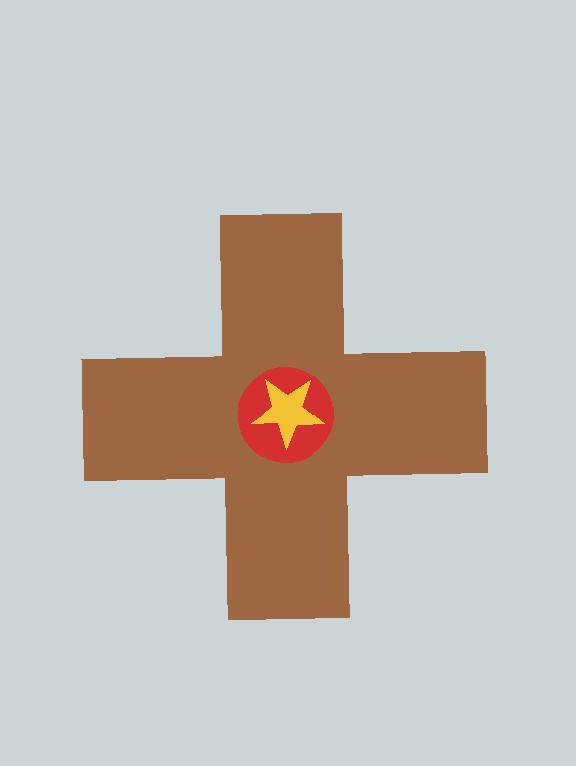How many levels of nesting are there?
3.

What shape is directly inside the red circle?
The yellow star.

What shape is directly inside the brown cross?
The red circle.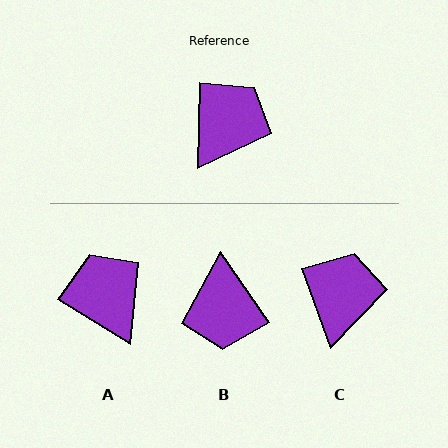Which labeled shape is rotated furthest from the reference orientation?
B, about 144 degrees away.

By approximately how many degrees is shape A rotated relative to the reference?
Approximately 60 degrees counter-clockwise.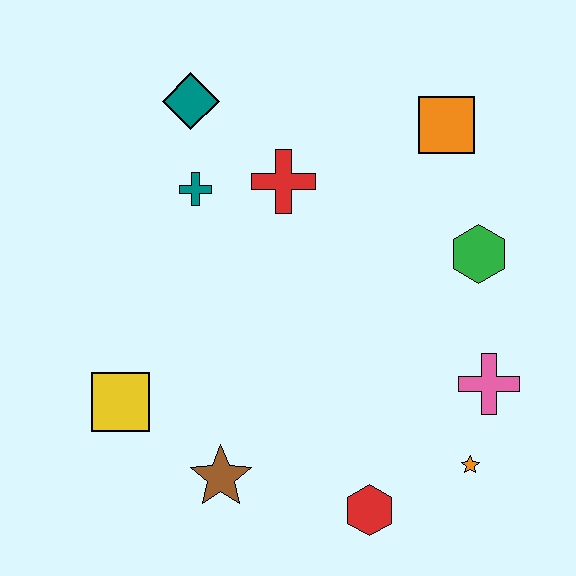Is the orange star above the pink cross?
No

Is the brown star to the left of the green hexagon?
Yes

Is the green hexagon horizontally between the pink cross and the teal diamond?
Yes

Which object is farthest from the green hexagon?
The yellow square is farthest from the green hexagon.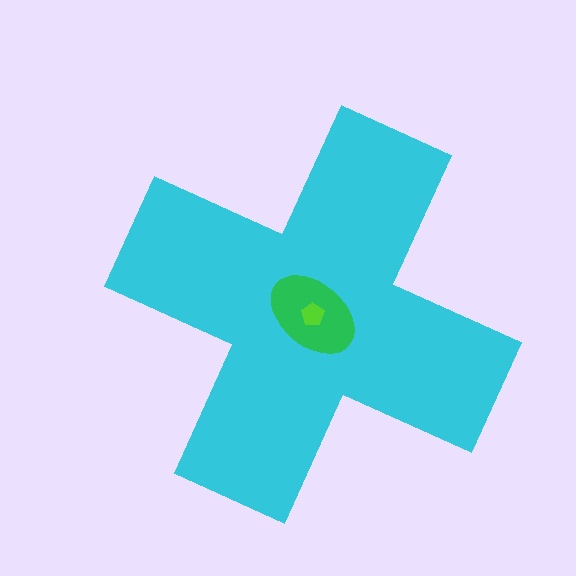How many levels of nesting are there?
3.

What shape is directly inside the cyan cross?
The green ellipse.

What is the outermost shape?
The cyan cross.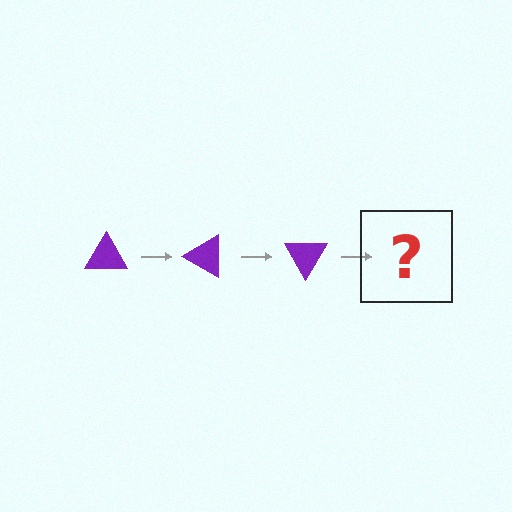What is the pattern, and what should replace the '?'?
The pattern is that the triangle rotates 30 degrees each step. The '?' should be a purple triangle rotated 90 degrees.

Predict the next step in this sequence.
The next step is a purple triangle rotated 90 degrees.